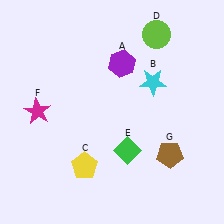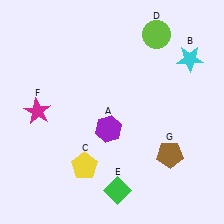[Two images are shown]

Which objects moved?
The objects that moved are: the purple hexagon (A), the cyan star (B), the green diamond (E).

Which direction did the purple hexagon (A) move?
The purple hexagon (A) moved down.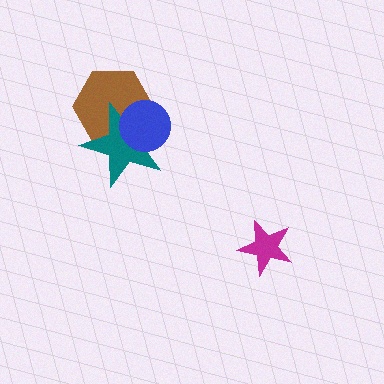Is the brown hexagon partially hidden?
Yes, it is partially covered by another shape.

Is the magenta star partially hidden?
No, no other shape covers it.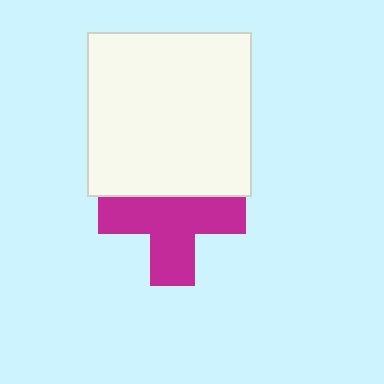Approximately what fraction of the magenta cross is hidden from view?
Roughly 32% of the magenta cross is hidden behind the white square.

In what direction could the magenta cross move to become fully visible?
The magenta cross could move down. That would shift it out from behind the white square entirely.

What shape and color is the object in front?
The object in front is a white square.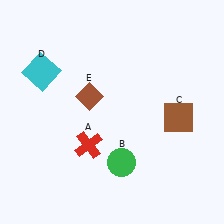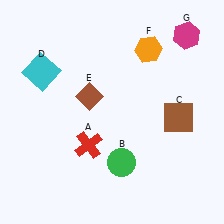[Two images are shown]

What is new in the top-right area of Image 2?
A magenta hexagon (G) was added in the top-right area of Image 2.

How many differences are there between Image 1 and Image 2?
There are 2 differences between the two images.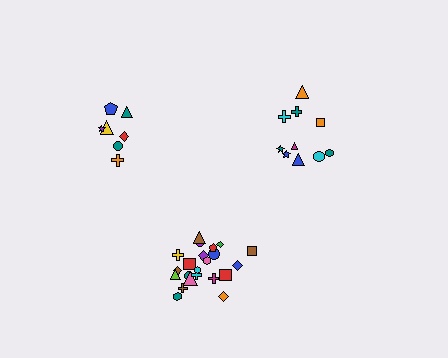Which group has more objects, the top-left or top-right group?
The top-right group.